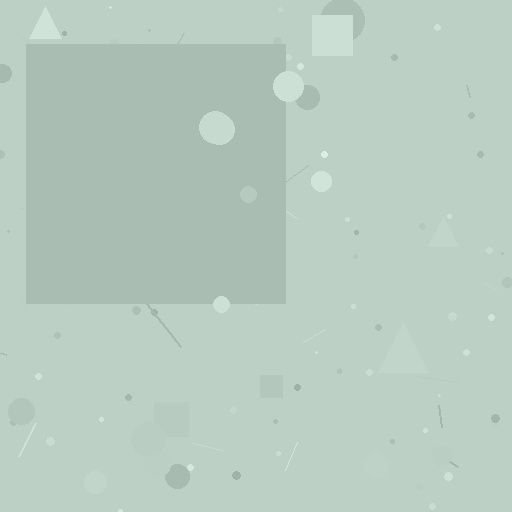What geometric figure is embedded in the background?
A square is embedded in the background.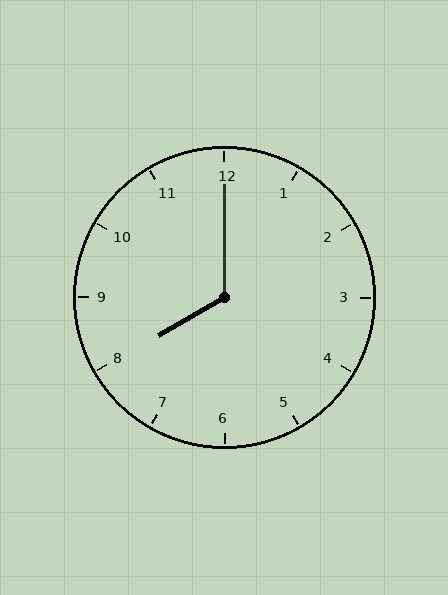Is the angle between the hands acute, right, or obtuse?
It is obtuse.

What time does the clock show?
8:00.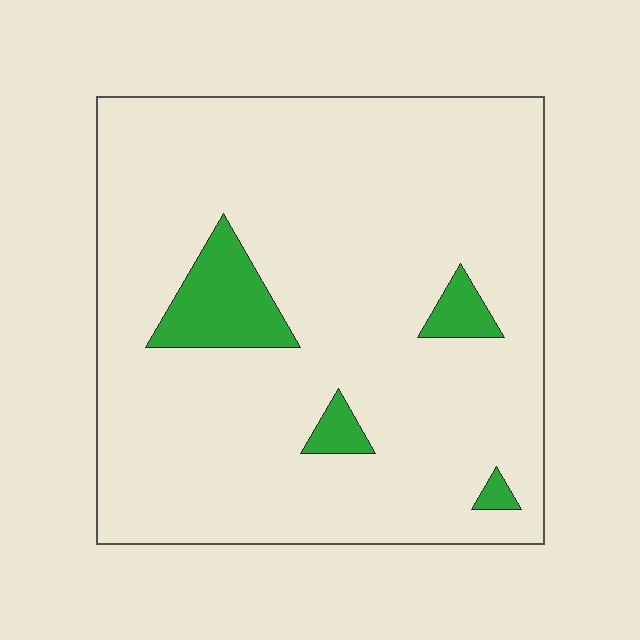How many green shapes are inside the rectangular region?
4.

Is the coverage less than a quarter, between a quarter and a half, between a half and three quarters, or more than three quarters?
Less than a quarter.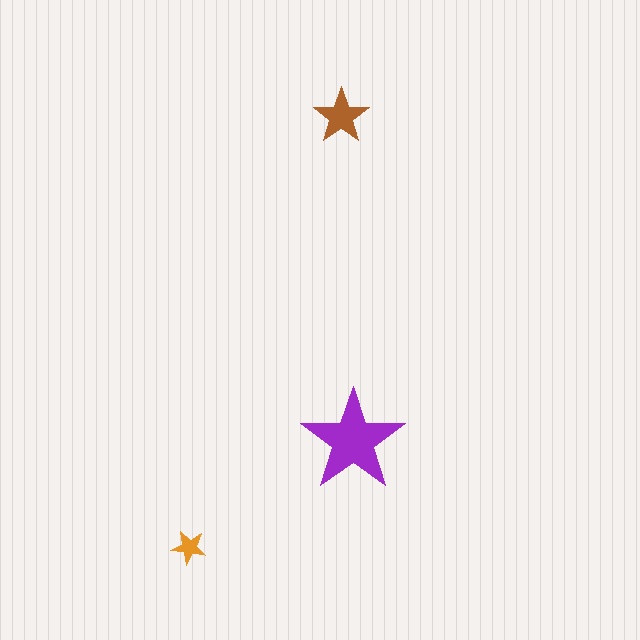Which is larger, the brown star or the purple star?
The purple one.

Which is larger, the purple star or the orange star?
The purple one.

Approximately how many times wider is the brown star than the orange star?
About 1.5 times wider.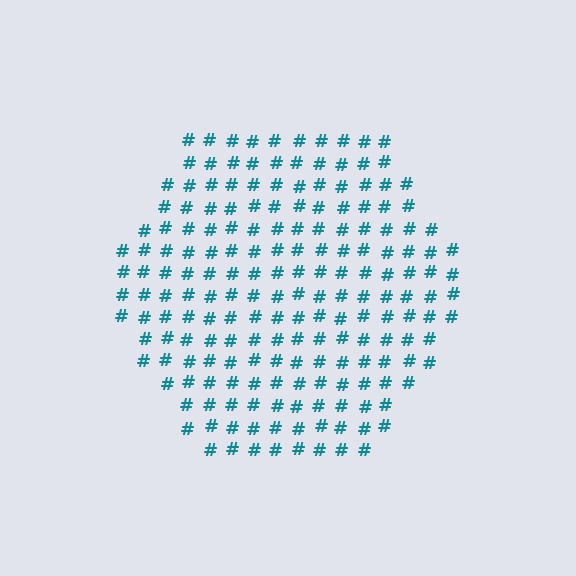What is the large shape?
The large shape is a hexagon.